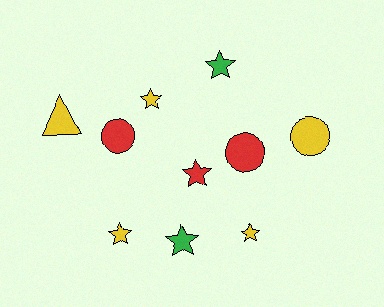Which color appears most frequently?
Yellow, with 5 objects.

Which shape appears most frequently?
Star, with 6 objects.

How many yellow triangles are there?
There is 1 yellow triangle.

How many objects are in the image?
There are 10 objects.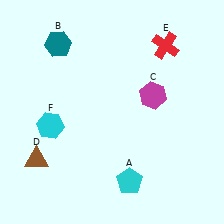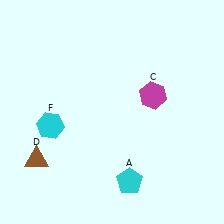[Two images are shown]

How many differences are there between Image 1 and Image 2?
There are 2 differences between the two images.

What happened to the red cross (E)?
The red cross (E) was removed in Image 2. It was in the top-right area of Image 1.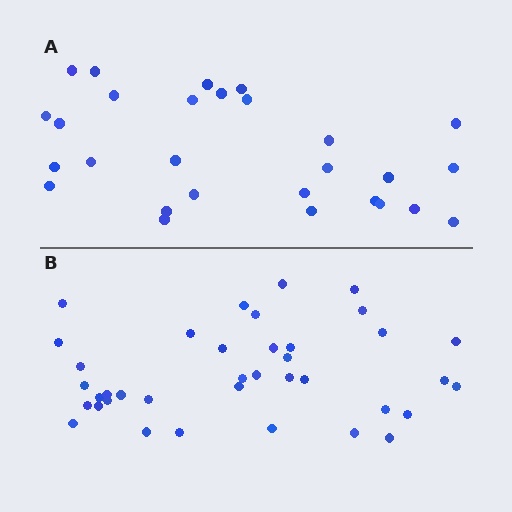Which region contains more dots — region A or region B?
Region B (the bottom region) has more dots.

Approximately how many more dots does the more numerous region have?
Region B has roughly 10 or so more dots than region A.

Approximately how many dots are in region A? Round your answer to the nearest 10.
About 30 dots. (The exact count is 28, which rounds to 30.)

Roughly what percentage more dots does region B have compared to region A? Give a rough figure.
About 35% more.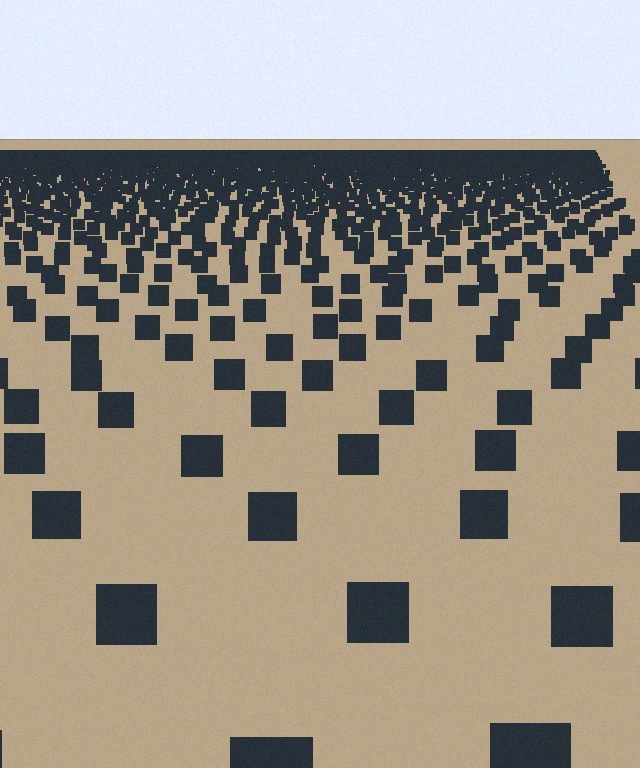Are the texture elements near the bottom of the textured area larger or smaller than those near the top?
Larger. Near the bottom, elements are closer to the viewer and appear at a bigger on-screen size.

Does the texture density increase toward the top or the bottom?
Density increases toward the top.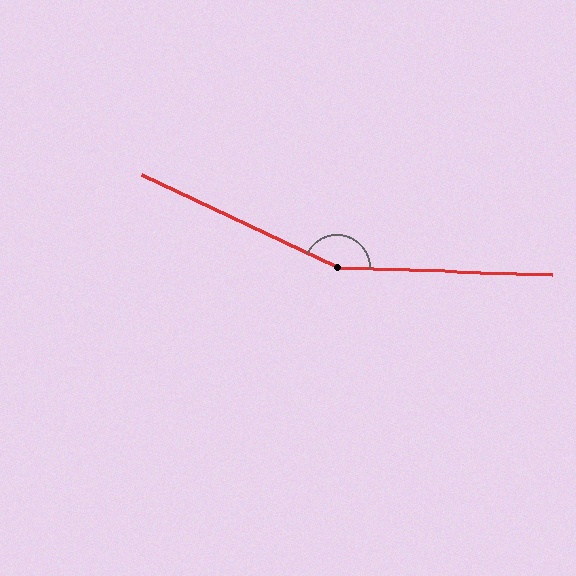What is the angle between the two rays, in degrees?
Approximately 156 degrees.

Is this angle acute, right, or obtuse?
It is obtuse.